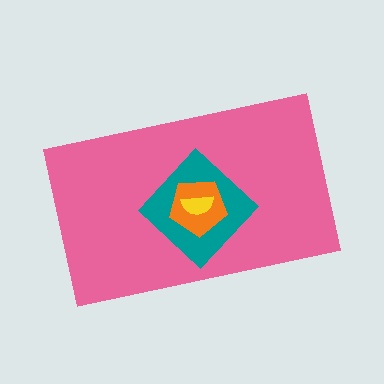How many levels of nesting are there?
4.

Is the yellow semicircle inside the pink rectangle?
Yes.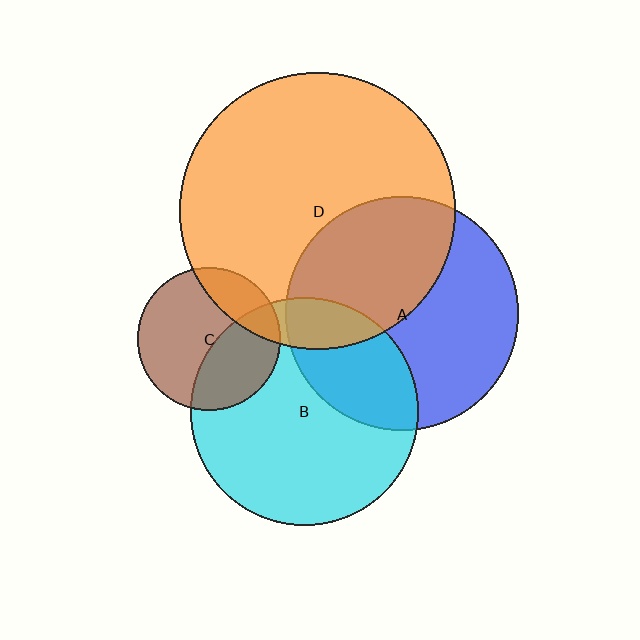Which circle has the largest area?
Circle D (orange).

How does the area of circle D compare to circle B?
Approximately 1.5 times.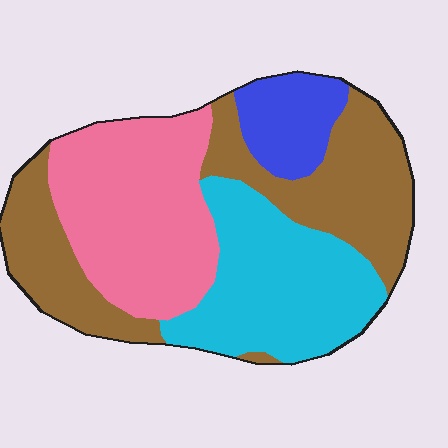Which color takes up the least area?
Blue, at roughly 10%.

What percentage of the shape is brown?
Brown takes up about one third (1/3) of the shape.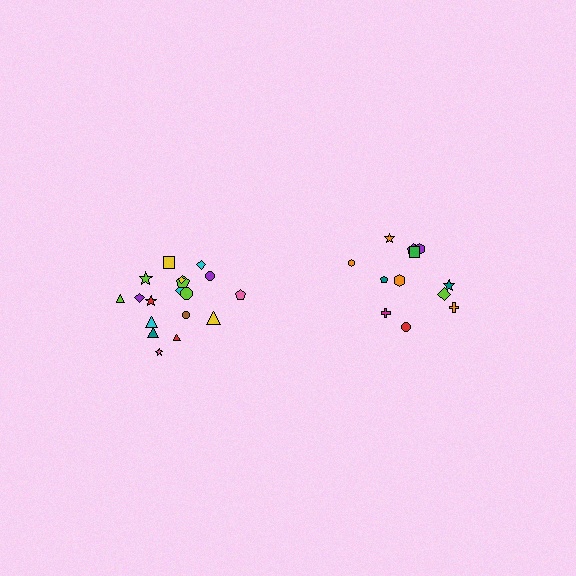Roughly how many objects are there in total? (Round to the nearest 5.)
Roughly 30 objects in total.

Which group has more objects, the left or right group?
The left group.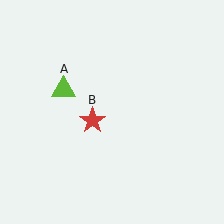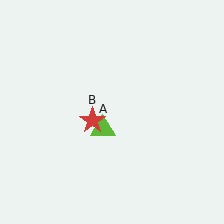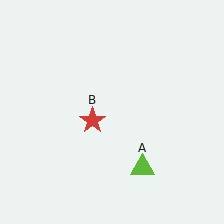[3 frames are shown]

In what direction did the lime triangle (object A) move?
The lime triangle (object A) moved down and to the right.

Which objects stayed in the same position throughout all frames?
Red star (object B) remained stationary.